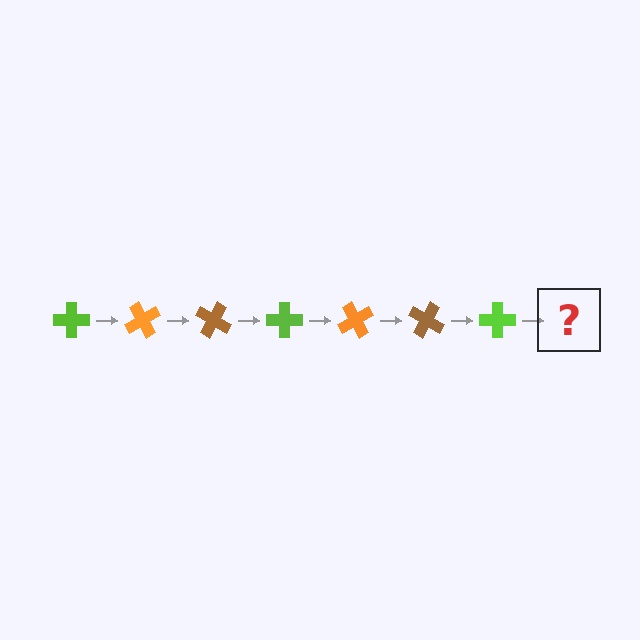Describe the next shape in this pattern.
It should be an orange cross, rotated 420 degrees from the start.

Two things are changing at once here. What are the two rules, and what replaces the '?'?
The two rules are that it rotates 60 degrees each step and the color cycles through lime, orange, and brown. The '?' should be an orange cross, rotated 420 degrees from the start.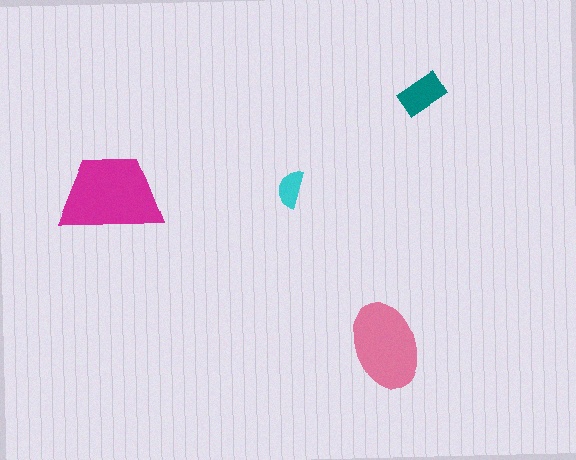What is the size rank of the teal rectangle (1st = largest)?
3rd.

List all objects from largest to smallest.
The magenta trapezoid, the pink ellipse, the teal rectangle, the cyan semicircle.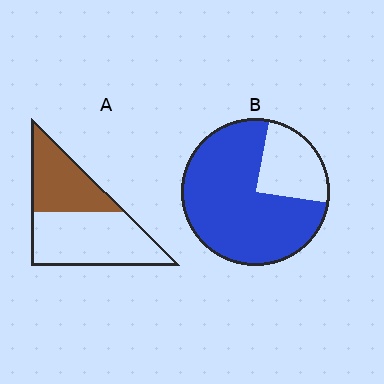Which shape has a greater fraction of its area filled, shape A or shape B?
Shape B.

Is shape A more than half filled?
No.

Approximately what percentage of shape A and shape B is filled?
A is approximately 40% and B is approximately 75%.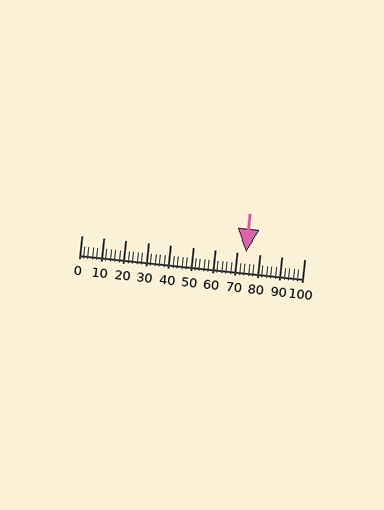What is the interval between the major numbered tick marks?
The major tick marks are spaced 10 units apart.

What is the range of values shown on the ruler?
The ruler shows values from 0 to 100.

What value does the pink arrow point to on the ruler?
The pink arrow points to approximately 74.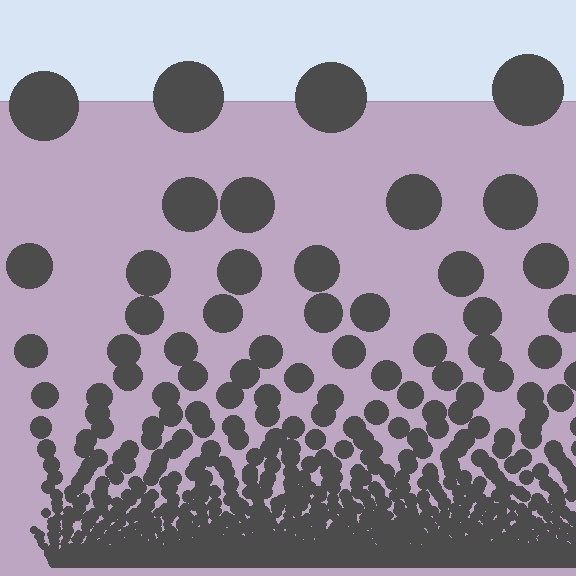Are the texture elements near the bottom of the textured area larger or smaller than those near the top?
Smaller. The gradient is inverted — elements near the bottom are smaller and denser.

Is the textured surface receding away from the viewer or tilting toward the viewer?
The surface appears to tilt toward the viewer. Texture elements get larger and sparser toward the top.